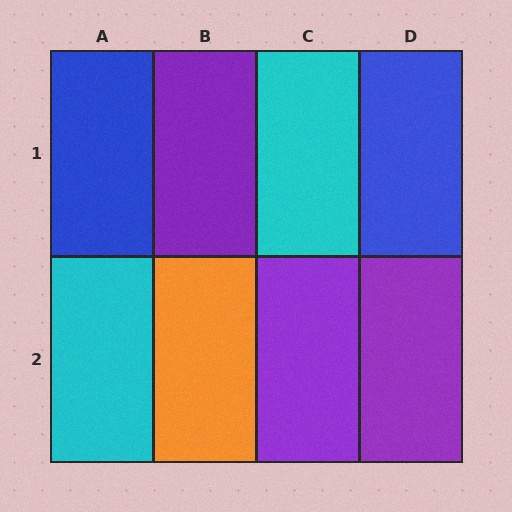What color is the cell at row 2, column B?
Orange.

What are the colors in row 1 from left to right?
Blue, purple, cyan, blue.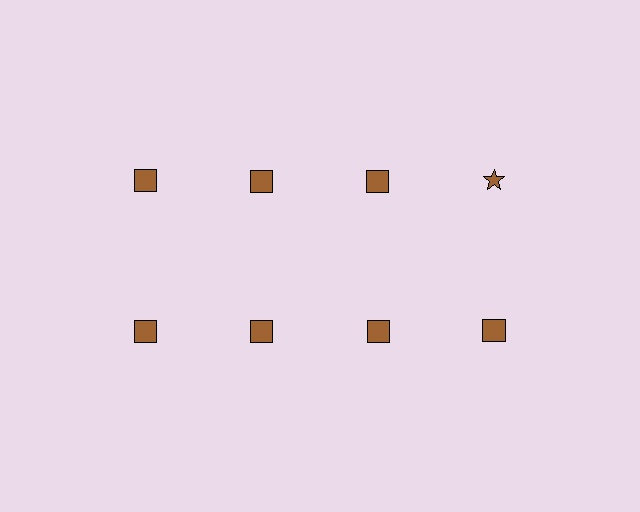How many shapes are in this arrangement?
There are 8 shapes arranged in a grid pattern.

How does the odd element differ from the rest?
It has a different shape: star instead of square.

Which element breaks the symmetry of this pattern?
The brown star in the top row, second from right column breaks the symmetry. All other shapes are brown squares.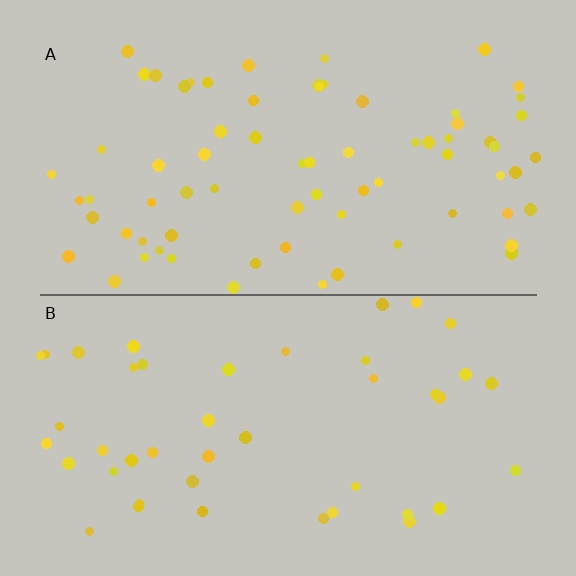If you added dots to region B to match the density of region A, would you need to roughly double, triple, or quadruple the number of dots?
Approximately double.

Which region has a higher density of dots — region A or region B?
A (the top).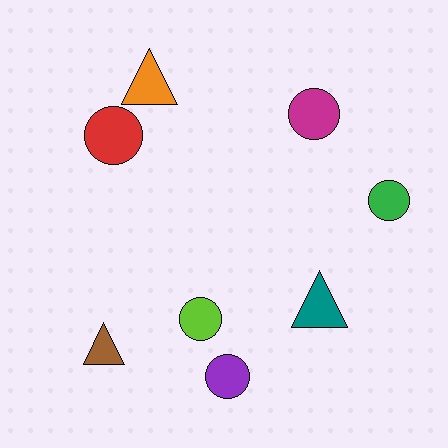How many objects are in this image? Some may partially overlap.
There are 8 objects.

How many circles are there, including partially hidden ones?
There are 5 circles.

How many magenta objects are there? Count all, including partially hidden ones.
There is 1 magenta object.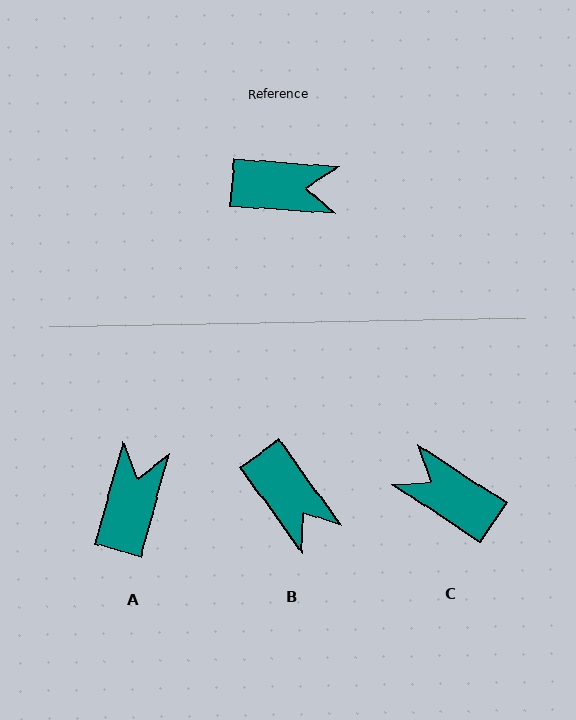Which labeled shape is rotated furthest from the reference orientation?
C, about 151 degrees away.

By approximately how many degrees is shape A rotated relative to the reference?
Approximately 79 degrees counter-clockwise.